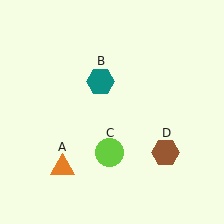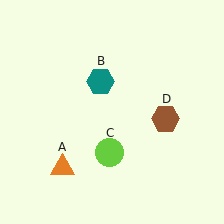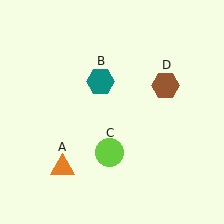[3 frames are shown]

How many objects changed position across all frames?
1 object changed position: brown hexagon (object D).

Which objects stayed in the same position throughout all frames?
Orange triangle (object A) and teal hexagon (object B) and lime circle (object C) remained stationary.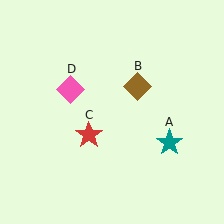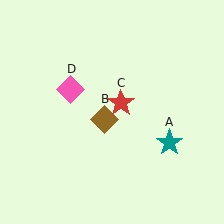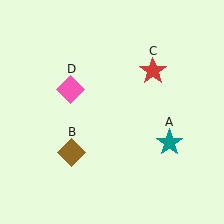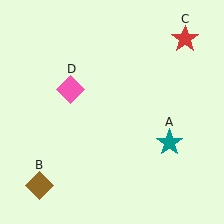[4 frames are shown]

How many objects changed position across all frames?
2 objects changed position: brown diamond (object B), red star (object C).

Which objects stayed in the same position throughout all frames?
Teal star (object A) and pink diamond (object D) remained stationary.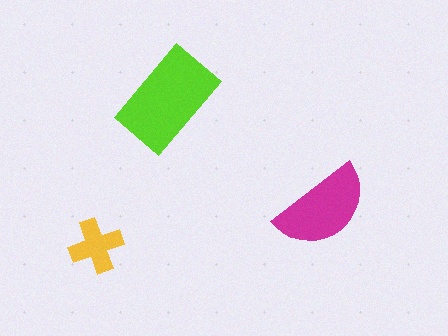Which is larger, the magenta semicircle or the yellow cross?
The magenta semicircle.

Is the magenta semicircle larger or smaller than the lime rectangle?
Smaller.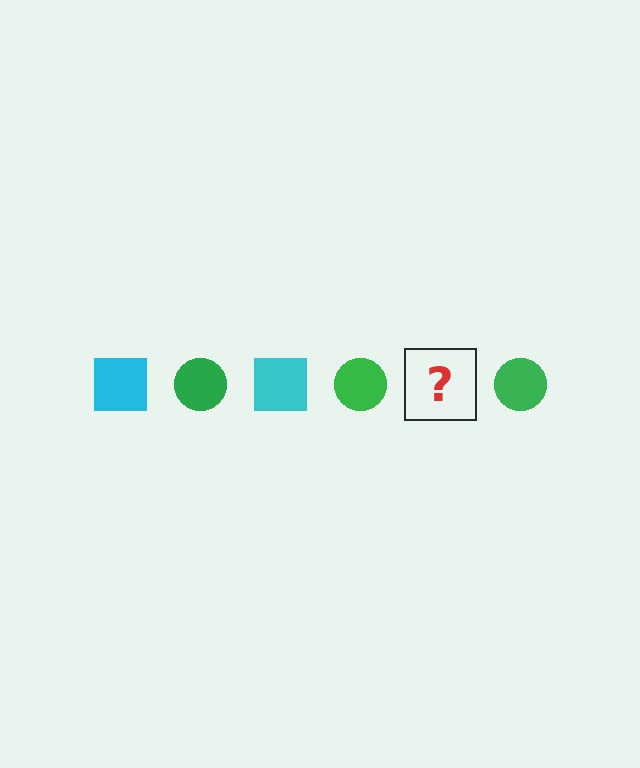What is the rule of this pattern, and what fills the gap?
The rule is that the pattern alternates between cyan square and green circle. The gap should be filled with a cyan square.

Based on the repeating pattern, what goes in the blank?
The blank should be a cyan square.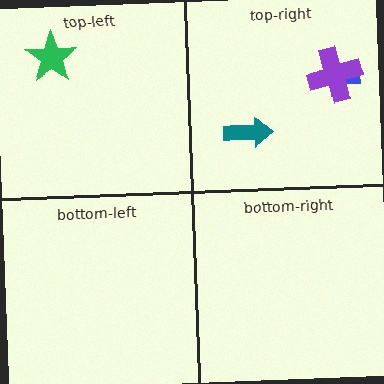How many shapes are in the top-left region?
1.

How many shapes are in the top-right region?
3.